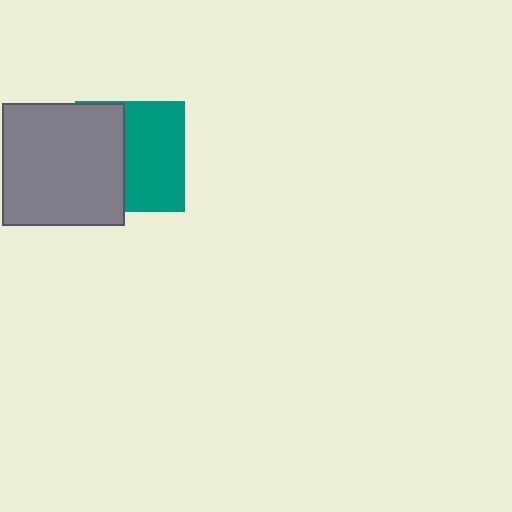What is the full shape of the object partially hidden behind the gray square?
The partially hidden object is a teal square.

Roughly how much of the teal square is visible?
About half of it is visible (roughly 55%).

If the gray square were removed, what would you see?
You would see the complete teal square.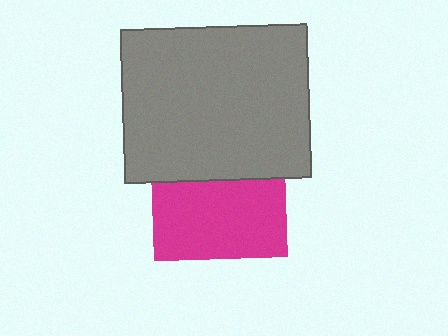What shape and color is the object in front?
The object in front is a gray rectangle.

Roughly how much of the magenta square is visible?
About half of it is visible (roughly 57%).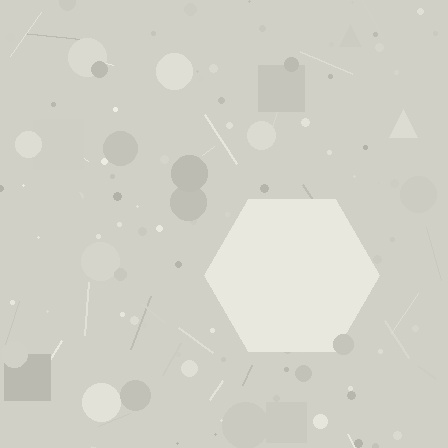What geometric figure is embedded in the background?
A hexagon is embedded in the background.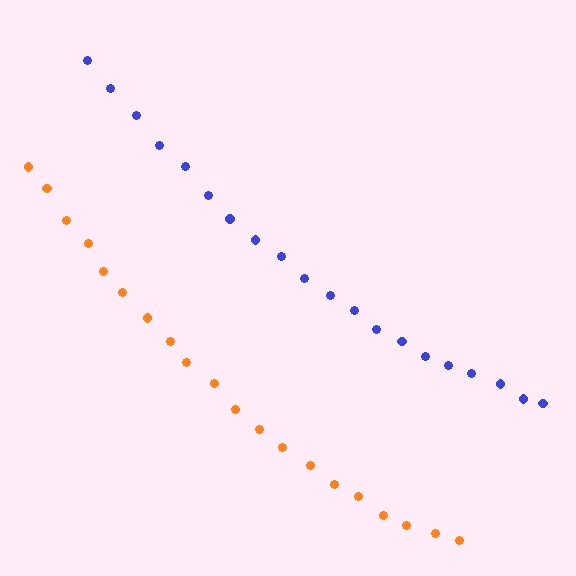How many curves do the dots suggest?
There are 2 distinct paths.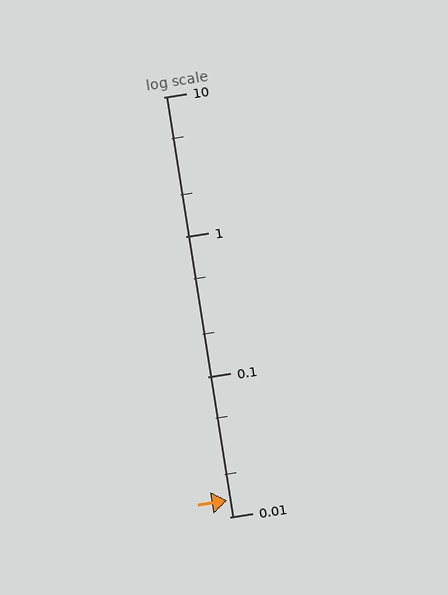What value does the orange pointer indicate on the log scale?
The pointer indicates approximately 0.013.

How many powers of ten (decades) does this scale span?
The scale spans 3 decades, from 0.01 to 10.